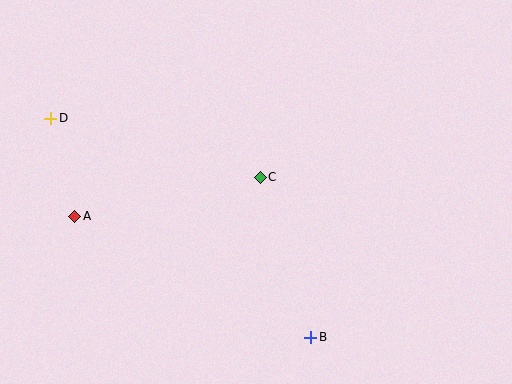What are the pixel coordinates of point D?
Point D is at (51, 118).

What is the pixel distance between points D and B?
The distance between D and B is 340 pixels.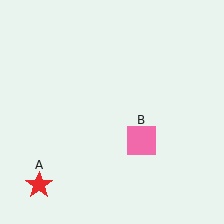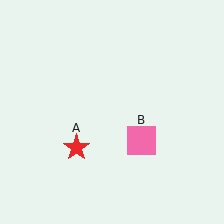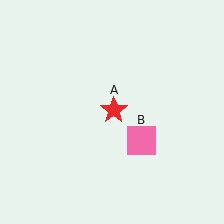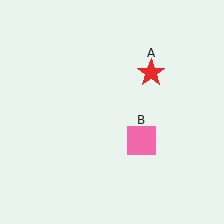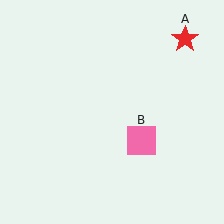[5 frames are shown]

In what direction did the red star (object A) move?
The red star (object A) moved up and to the right.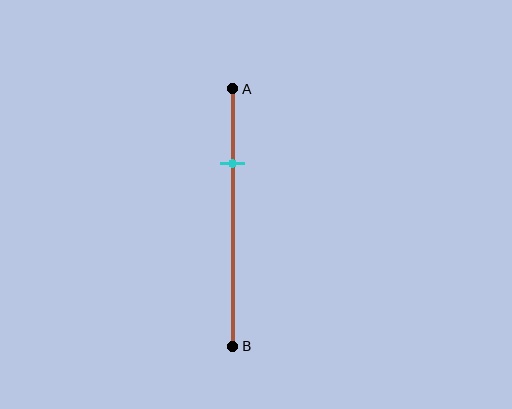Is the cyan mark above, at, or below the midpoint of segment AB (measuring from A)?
The cyan mark is above the midpoint of segment AB.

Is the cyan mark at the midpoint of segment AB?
No, the mark is at about 30% from A, not at the 50% midpoint.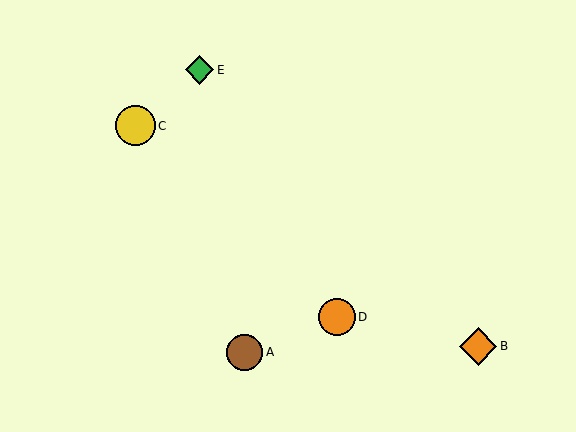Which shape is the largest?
The yellow circle (labeled C) is the largest.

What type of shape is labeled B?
Shape B is an orange diamond.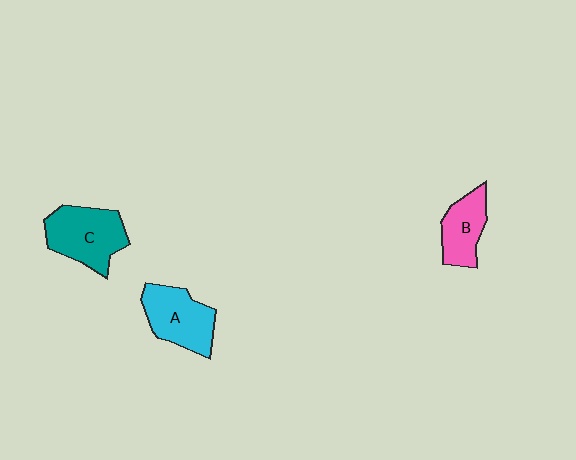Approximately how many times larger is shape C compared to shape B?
Approximately 1.5 times.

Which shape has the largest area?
Shape C (teal).